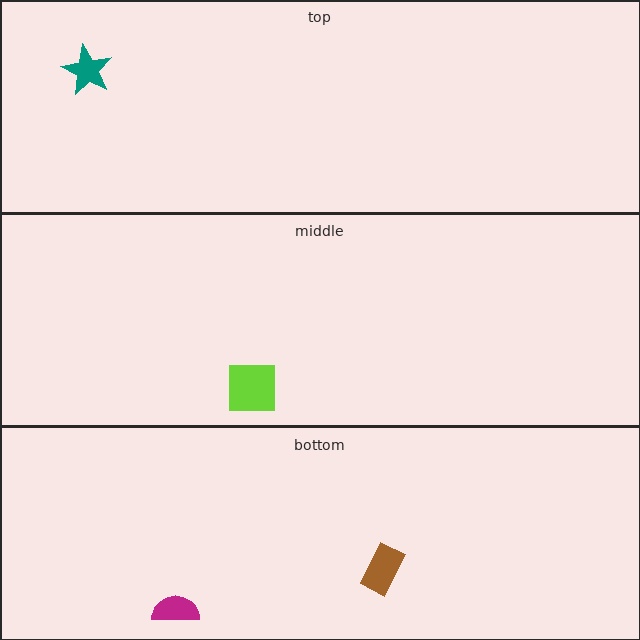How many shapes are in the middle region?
1.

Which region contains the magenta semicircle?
The bottom region.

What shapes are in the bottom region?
The magenta semicircle, the brown rectangle.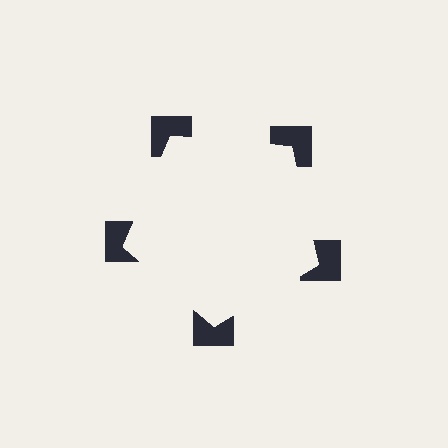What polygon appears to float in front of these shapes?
An illusory pentagon — its edges are inferred from the aligned wedge cuts in the notched squares, not physically drawn.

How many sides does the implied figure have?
5 sides.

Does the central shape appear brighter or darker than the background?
It typically appears slightly brighter than the background, even though no actual brightness change is drawn.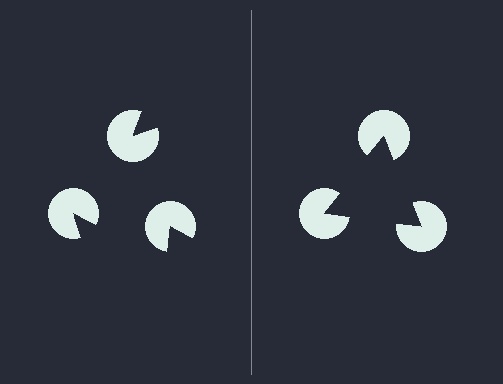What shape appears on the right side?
An illusory triangle.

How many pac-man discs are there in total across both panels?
6 — 3 on each side.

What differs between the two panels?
The pac-man discs are positioned identically on both sides; only the wedge orientations differ. On the right they align to a triangle; on the left they are misaligned.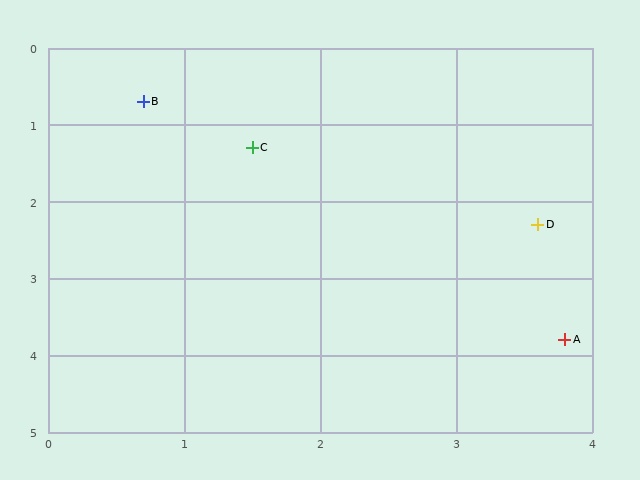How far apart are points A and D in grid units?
Points A and D are about 1.5 grid units apart.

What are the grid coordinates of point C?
Point C is at approximately (1.5, 1.3).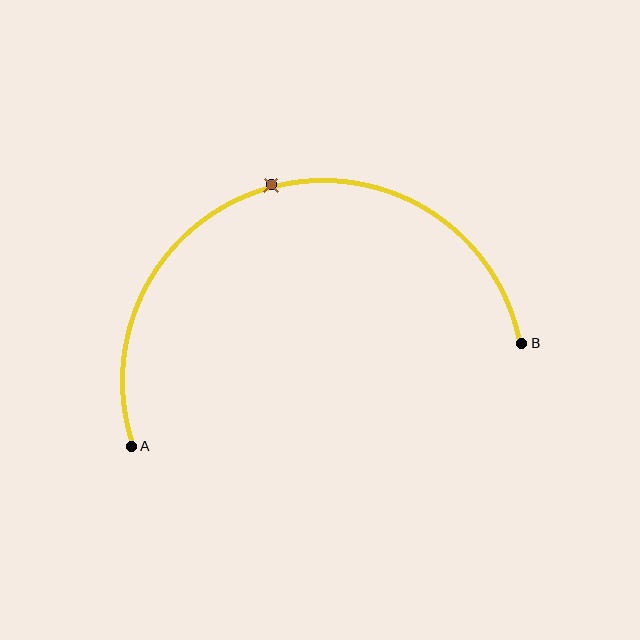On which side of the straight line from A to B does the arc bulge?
The arc bulges above the straight line connecting A and B.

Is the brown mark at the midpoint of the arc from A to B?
Yes. The brown mark lies on the arc at equal arc-length from both A and B — it is the arc midpoint.